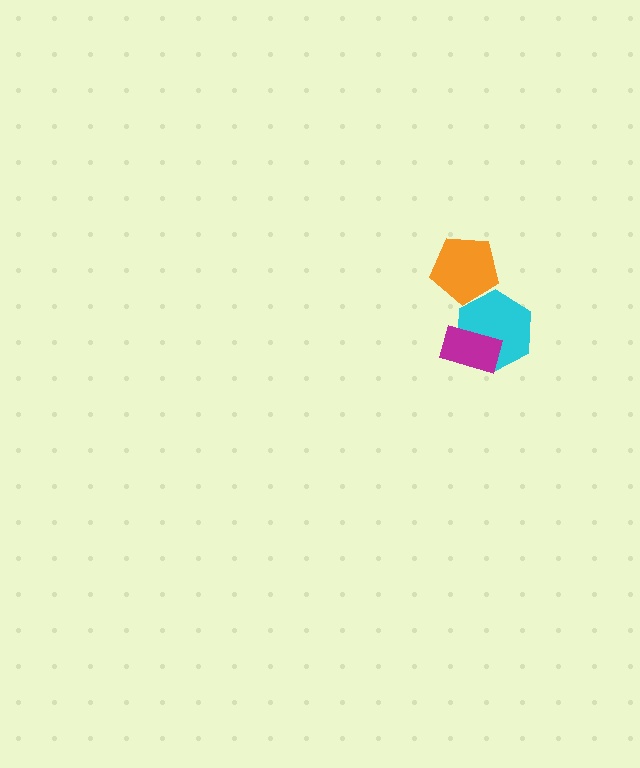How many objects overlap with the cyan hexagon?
2 objects overlap with the cyan hexagon.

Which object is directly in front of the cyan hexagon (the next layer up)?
The orange pentagon is directly in front of the cyan hexagon.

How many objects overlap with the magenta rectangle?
1 object overlaps with the magenta rectangle.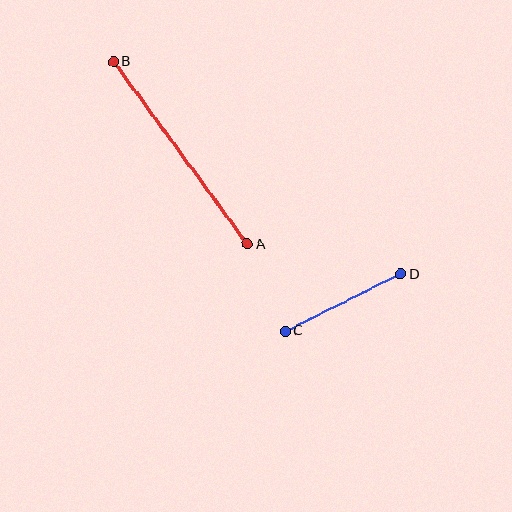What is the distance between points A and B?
The distance is approximately 226 pixels.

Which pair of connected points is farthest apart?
Points A and B are farthest apart.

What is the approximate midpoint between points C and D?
The midpoint is at approximately (343, 303) pixels.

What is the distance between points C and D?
The distance is approximately 129 pixels.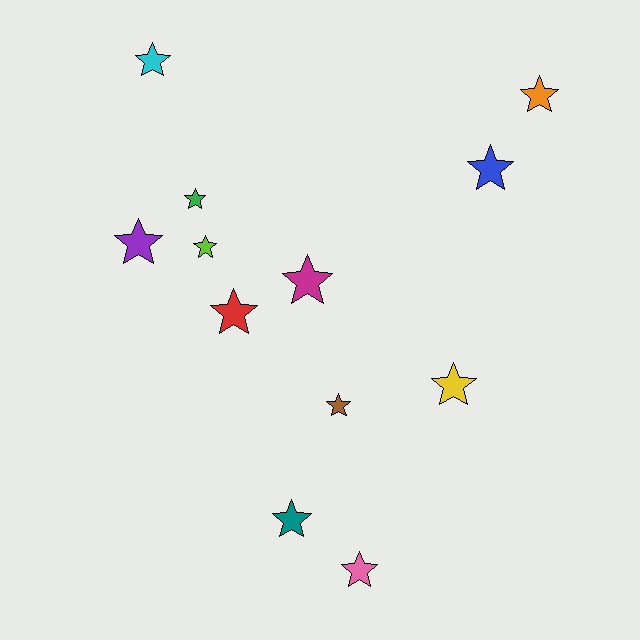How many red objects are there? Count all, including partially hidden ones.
There is 1 red object.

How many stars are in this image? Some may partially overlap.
There are 12 stars.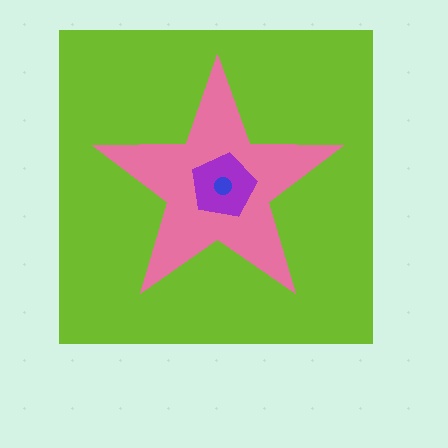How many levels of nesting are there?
4.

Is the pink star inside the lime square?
Yes.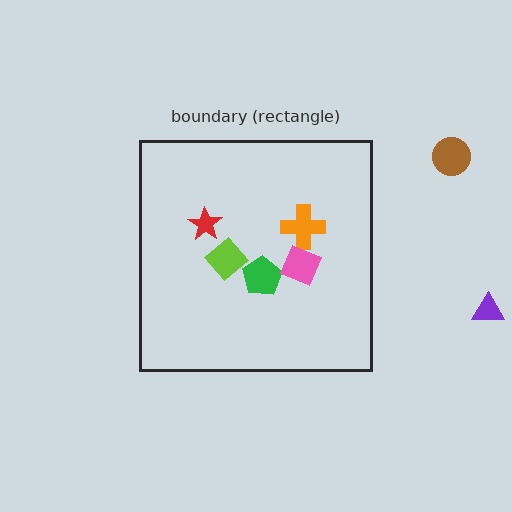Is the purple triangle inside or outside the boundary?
Outside.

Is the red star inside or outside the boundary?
Inside.